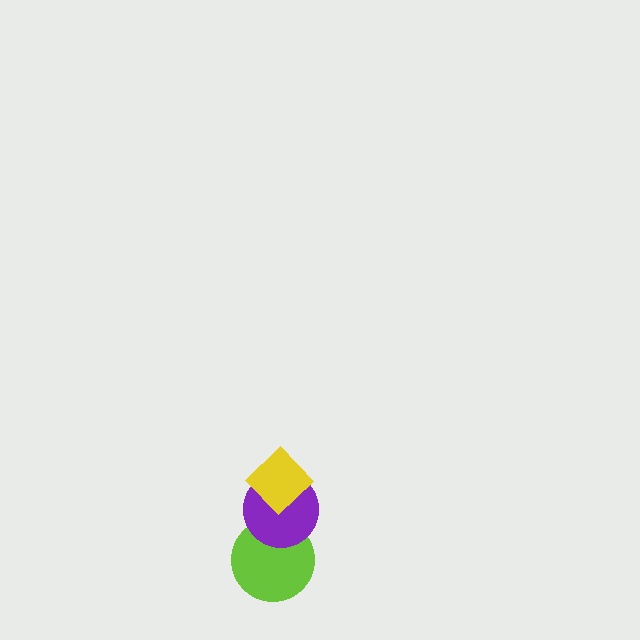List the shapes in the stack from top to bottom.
From top to bottom: the yellow diamond, the purple circle, the lime circle.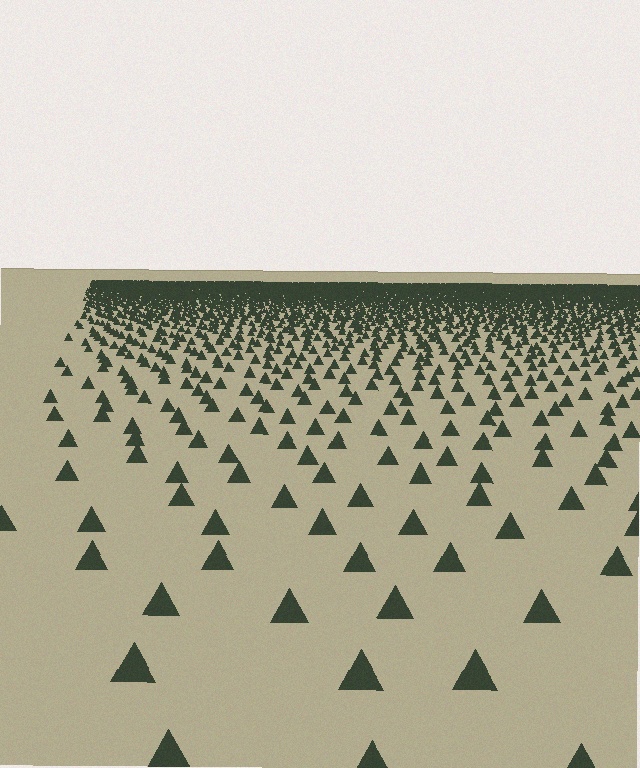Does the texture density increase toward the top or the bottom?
Density increases toward the top.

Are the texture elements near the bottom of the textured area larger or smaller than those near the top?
Larger. Near the bottom, elements are closer to the viewer and appear at a bigger on-screen size.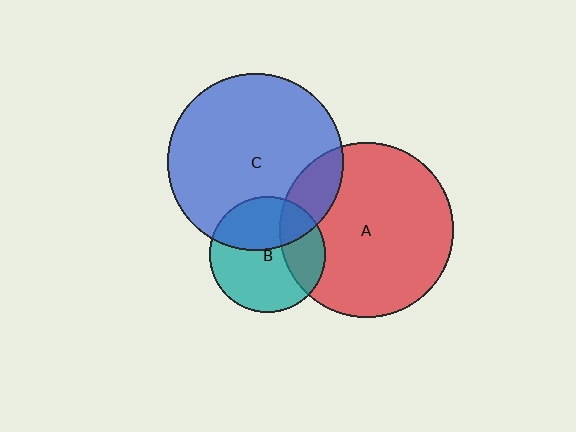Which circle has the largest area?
Circle C (blue).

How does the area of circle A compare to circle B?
Approximately 2.2 times.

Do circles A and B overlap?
Yes.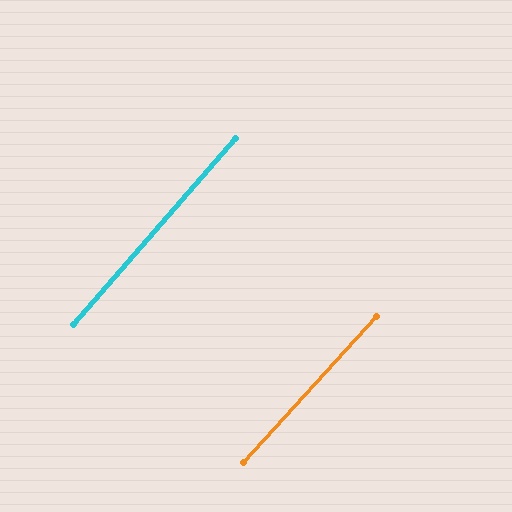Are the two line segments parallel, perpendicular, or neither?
Parallel — their directions differ by only 1.1°.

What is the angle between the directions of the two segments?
Approximately 1 degree.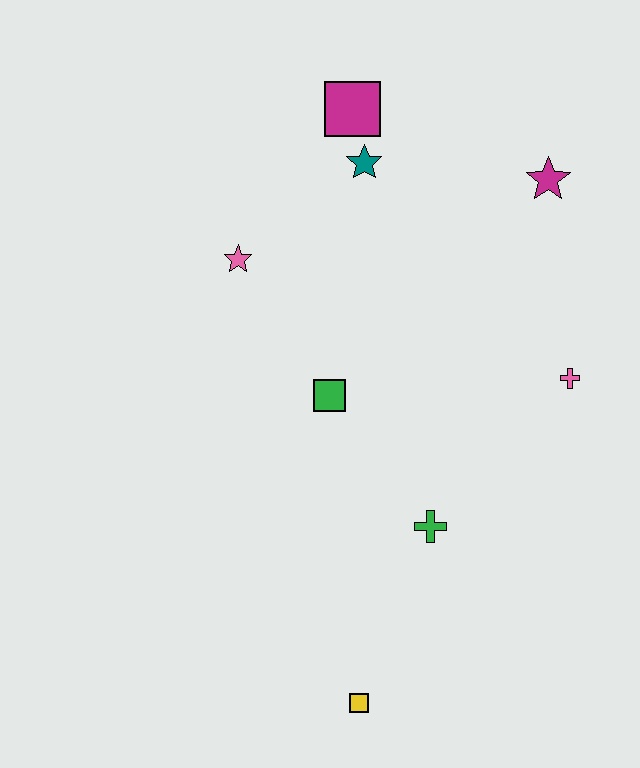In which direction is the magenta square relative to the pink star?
The magenta square is above the pink star.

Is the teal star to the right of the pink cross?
No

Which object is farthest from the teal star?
The yellow square is farthest from the teal star.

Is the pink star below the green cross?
No